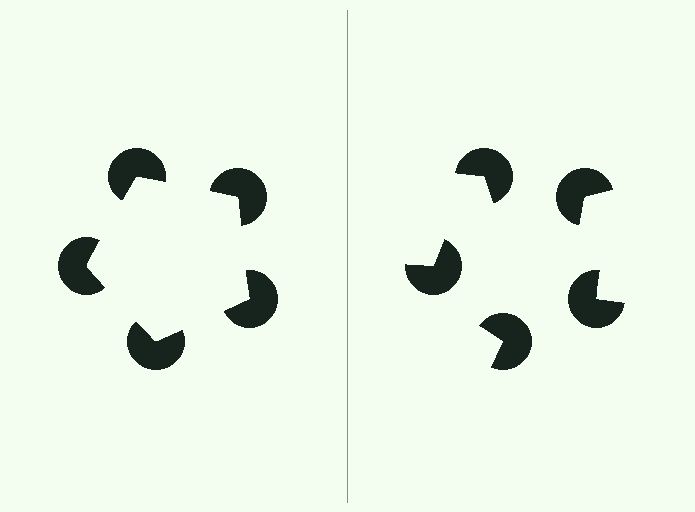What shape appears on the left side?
An illusory pentagon.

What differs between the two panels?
The pac-man discs are positioned identically on both sides; only the wedge orientations differ. On the left they align to a pentagon; on the right they are misaligned.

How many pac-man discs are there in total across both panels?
10 — 5 on each side.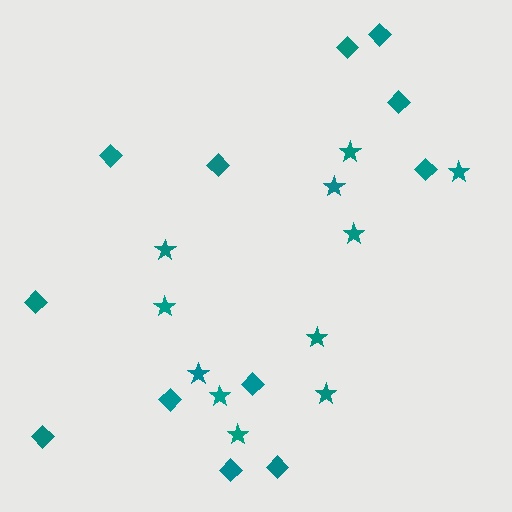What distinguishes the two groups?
There are 2 groups: one group of stars (11) and one group of diamonds (12).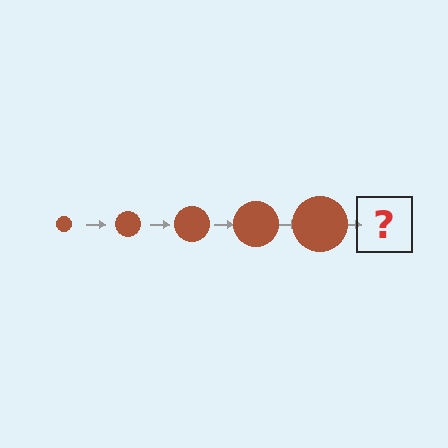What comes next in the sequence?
The next element should be a brown circle, larger than the previous one.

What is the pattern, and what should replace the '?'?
The pattern is that the circle gets progressively larger each step. The '?' should be a brown circle, larger than the previous one.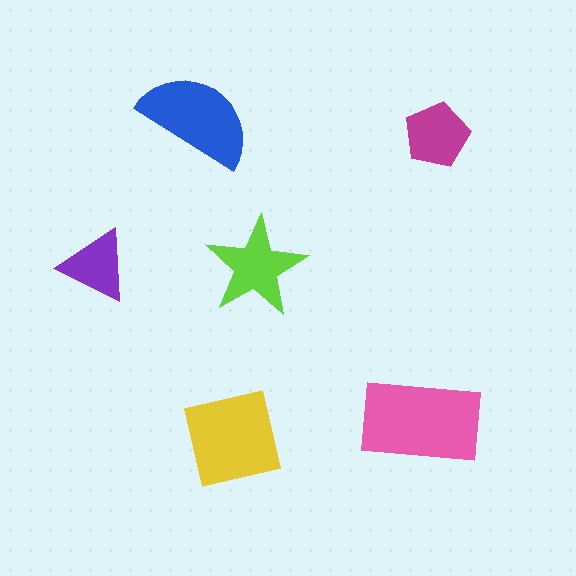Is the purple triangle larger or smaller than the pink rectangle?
Smaller.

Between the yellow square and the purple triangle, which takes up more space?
The yellow square.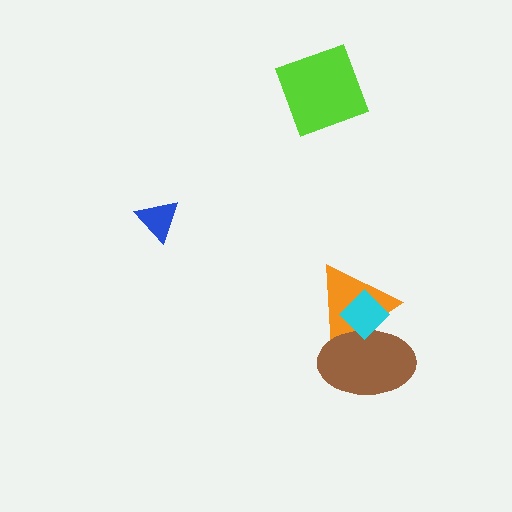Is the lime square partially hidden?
No, no other shape covers it.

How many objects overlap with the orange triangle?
2 objects overlap with the orange triangle.